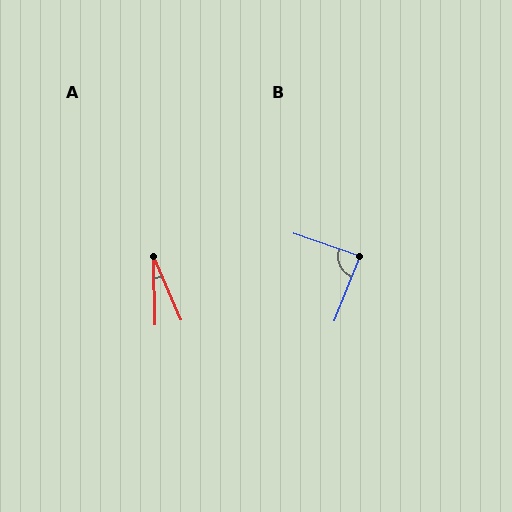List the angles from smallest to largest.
A (22°), B (87°).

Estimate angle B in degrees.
Approximately 87 degrees.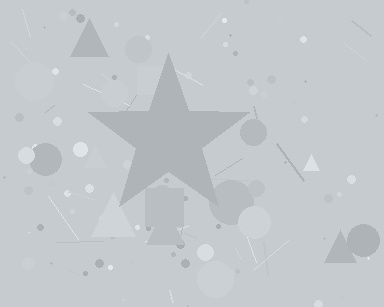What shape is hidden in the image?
A star is hidden in the image.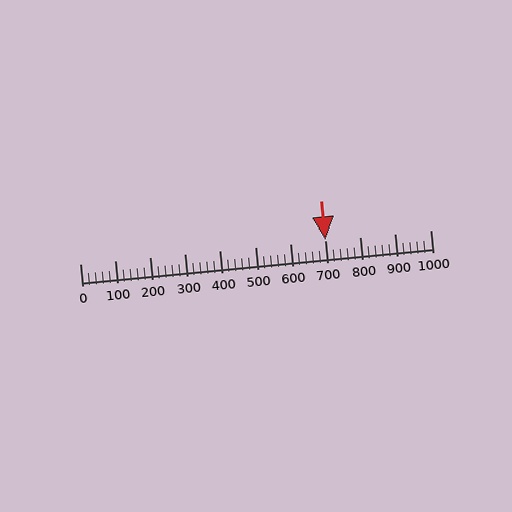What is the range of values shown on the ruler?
The ruler shows values from 0 to 1000.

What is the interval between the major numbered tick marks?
The major tick marks are spaced 100 units apart.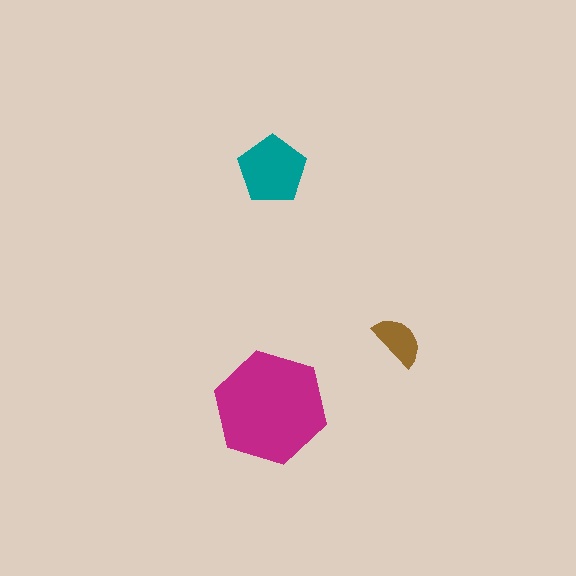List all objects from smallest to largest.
The brown semicircle, the teal pentagon, the magenta hexagon.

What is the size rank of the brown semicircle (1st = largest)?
3rd.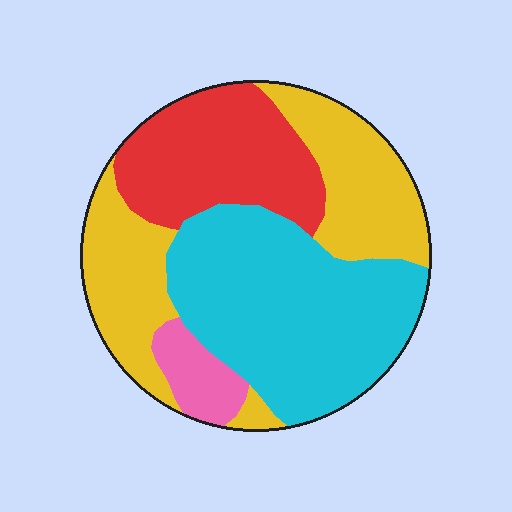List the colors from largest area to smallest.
From largest to smallest: cyan, yellow, red, pink.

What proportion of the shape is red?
Red covers 23% of the shape.